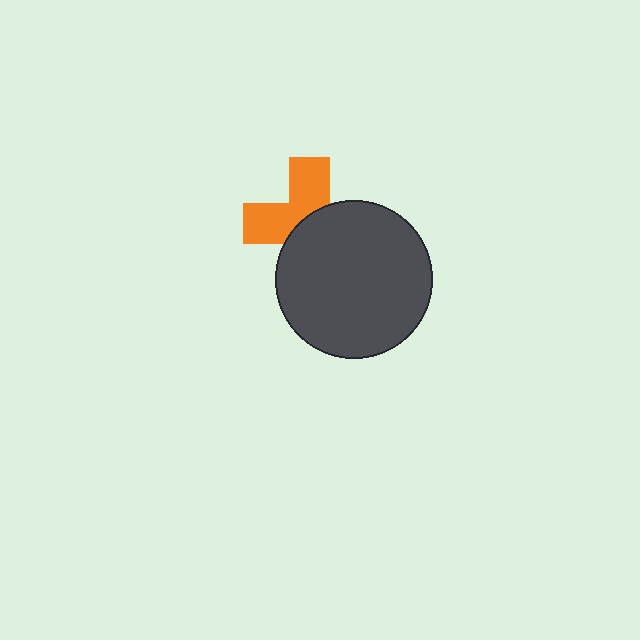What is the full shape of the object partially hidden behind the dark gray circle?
The partially hidden object is an orange cross.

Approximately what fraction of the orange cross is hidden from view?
Roughly 54% of the orange cross is hidden behind the dark gray circle.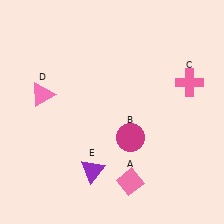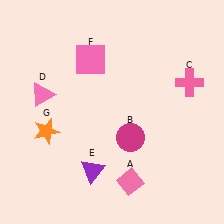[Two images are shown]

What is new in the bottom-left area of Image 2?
An orange star (G) was added in the bottom-left area of Image 2.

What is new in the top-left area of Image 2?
A pink square (F) was added in the top-left area of Image 2.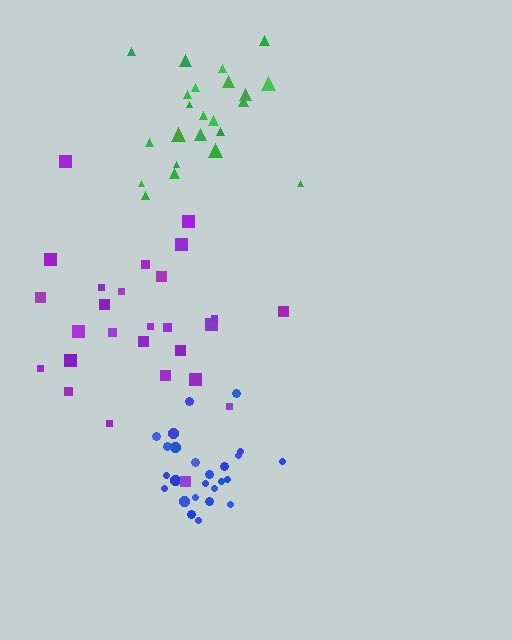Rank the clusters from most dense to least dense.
blue, green, purple.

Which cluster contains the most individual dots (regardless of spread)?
Purple (27).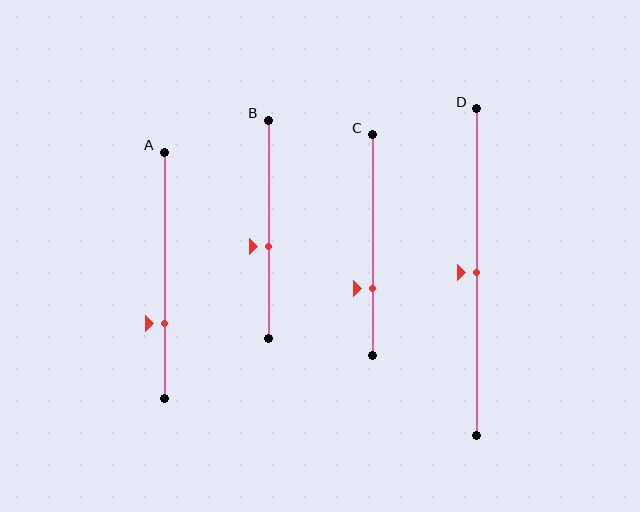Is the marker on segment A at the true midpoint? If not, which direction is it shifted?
No, the marker on segment A is shifted downward by about 20% of the segment length.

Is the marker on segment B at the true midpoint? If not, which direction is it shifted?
No, the marker on segment B is shifted downward by about 8% of the segment length.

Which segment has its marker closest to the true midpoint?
Segment D has its marker closest to the true midpoint.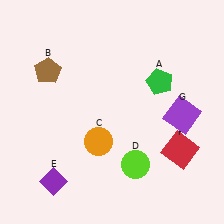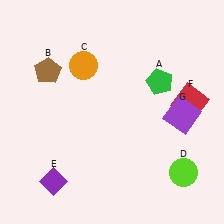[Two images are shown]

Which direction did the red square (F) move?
The red square (F) moved up.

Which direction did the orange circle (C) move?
The orange circle (C) moved up.